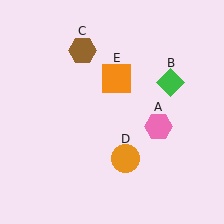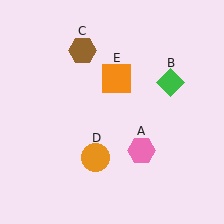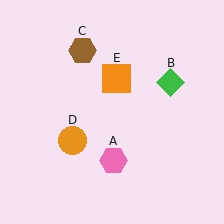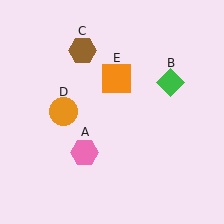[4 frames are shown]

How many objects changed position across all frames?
2 objects changed position: pink hexagon (object A), orange circle (object D).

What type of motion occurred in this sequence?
The pink hexagon (object A), orange circle (object D) rotated clockwise around the center of the scene.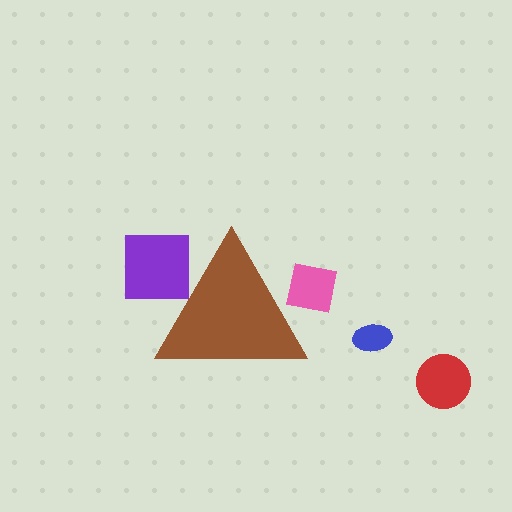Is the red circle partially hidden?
No, the red circle is fully visible.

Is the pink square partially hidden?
Yes, the pink square is partially hidden behind the brown triangle.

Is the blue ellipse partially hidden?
No, the blue ellipse is fully visible.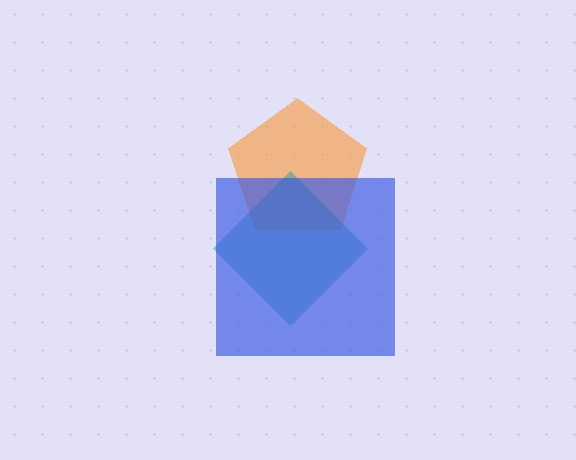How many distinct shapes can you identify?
There are 3 distinct shapes: an orange pentagon, a teal diamond, a blue square.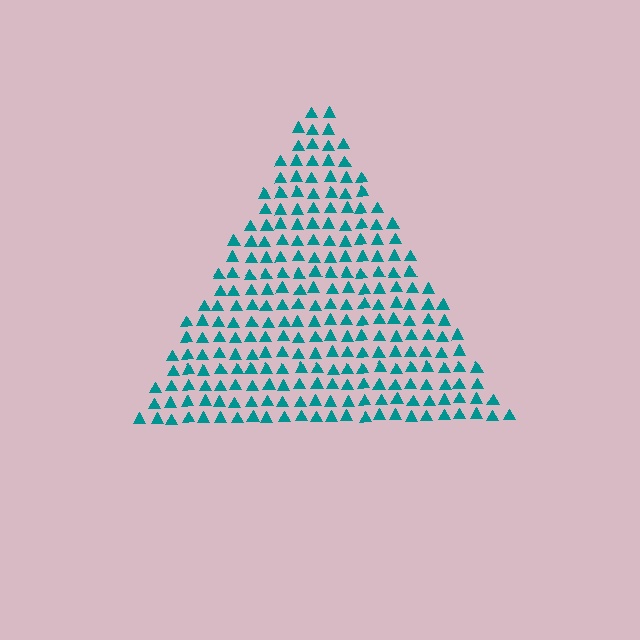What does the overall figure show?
The overall figure shows a triangle.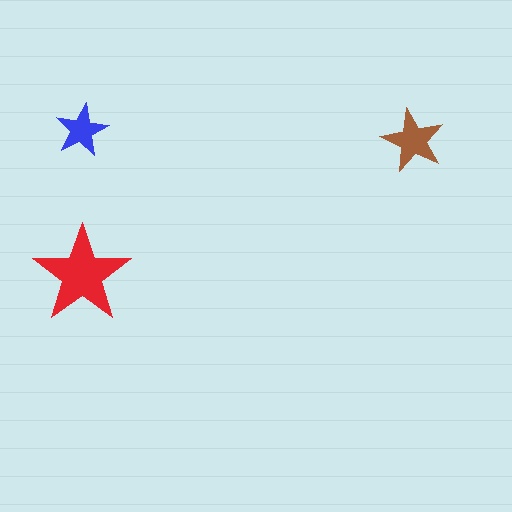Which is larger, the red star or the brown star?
The red one.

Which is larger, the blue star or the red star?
The red one.